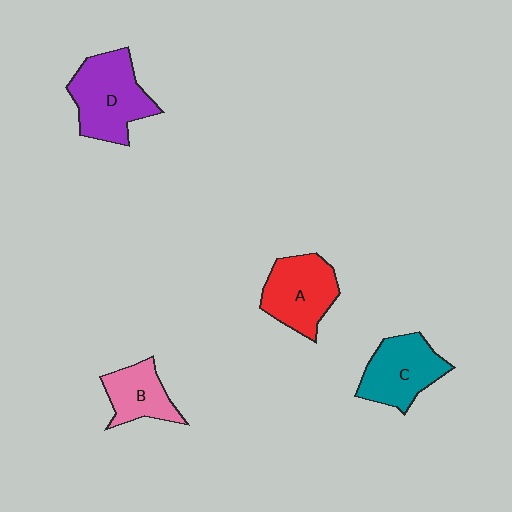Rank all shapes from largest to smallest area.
From largest to smallest: D (purple), A (red), C (teal), B (pink).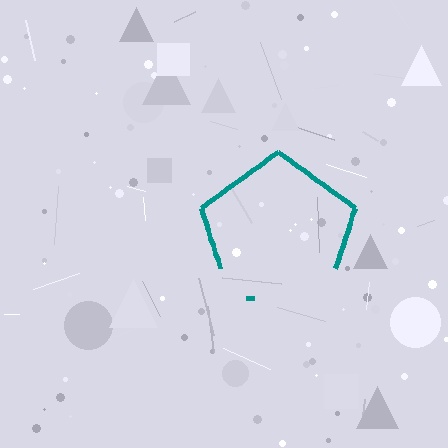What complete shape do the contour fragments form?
The contour fragments form a pentagon.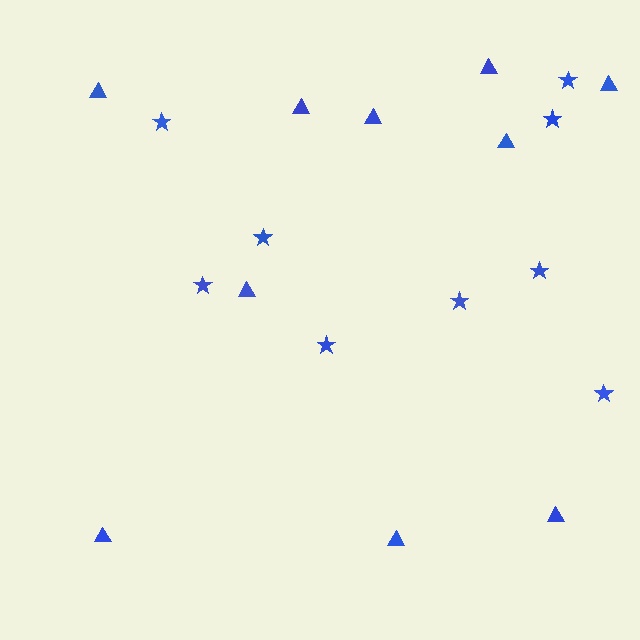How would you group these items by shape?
There are 2 groups: one group of triangles (10) and one group of stars (9).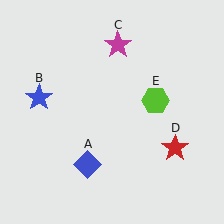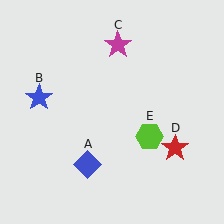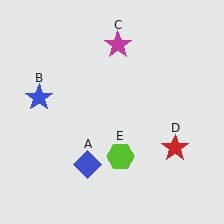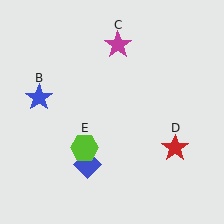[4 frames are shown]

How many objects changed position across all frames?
1 object changed position: lime hexagon (object E).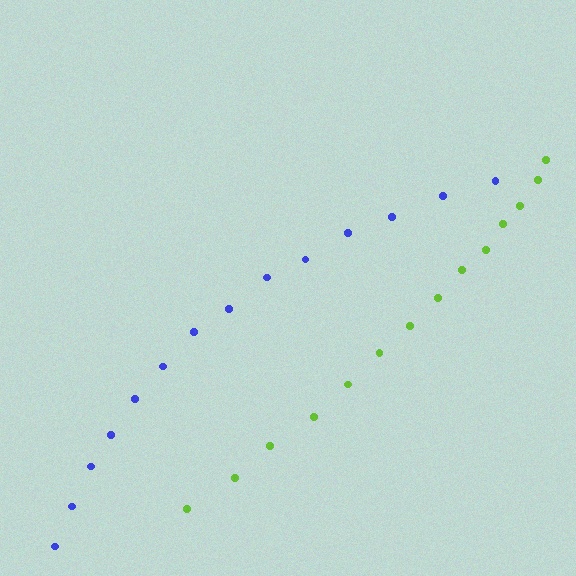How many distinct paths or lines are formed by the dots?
There are 2 distinct paths.